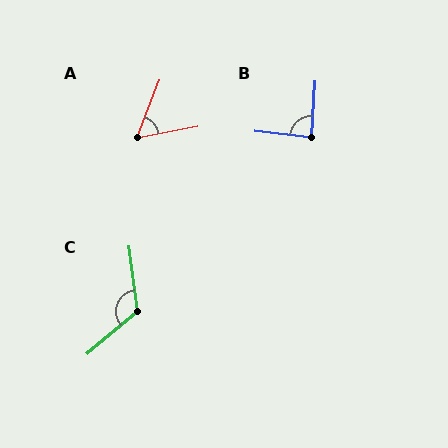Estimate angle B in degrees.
Approximately 87 degrees.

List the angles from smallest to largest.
A (58°), B (87°), C (122°).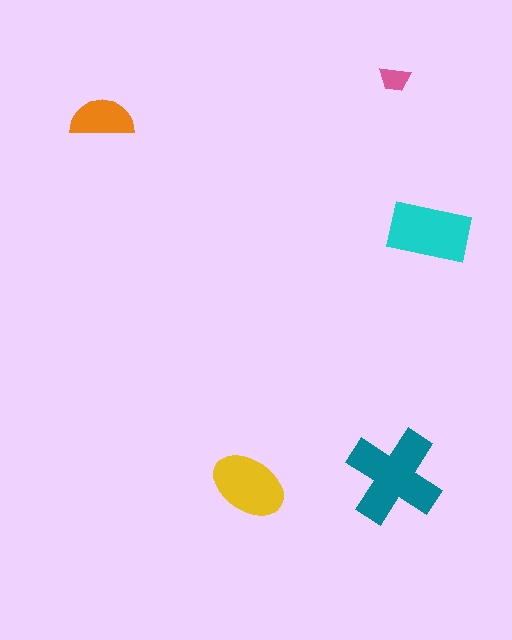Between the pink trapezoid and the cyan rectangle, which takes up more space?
The cyan rectangle.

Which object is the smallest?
The pink trapezoid.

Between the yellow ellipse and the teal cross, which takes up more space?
The teal cross.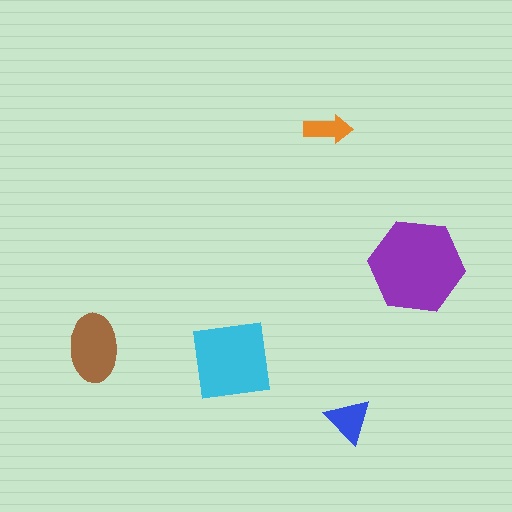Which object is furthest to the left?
The brown ellipse is leftmost.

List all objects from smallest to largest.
The orange arrow, the blue triangle, the brown ellipse, the cyan square, the purple hexagon.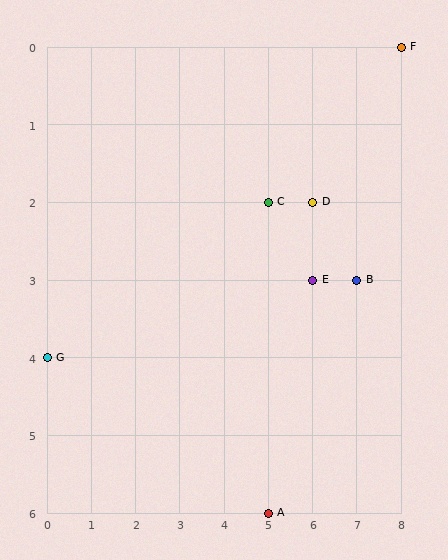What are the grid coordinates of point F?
Point F is at grid coordinates (8, 0).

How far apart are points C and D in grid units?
Points C and D are 1 column apart.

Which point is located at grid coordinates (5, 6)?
Point A is at (5, 6).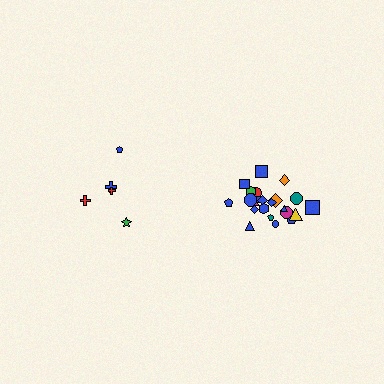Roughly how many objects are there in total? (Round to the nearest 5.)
Roughly 30 objects in total.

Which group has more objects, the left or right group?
The right group.